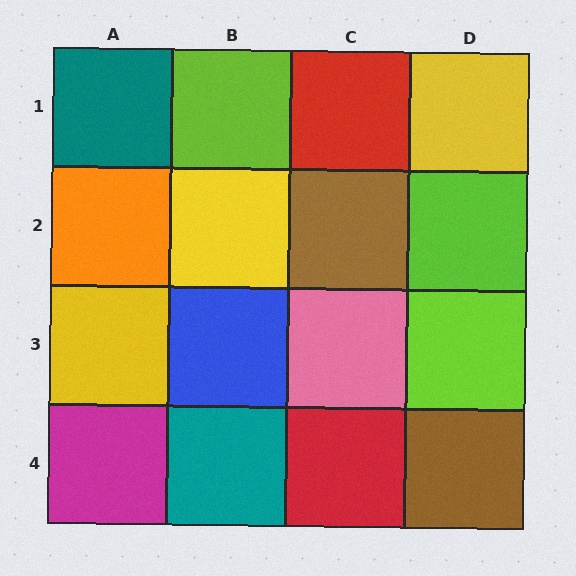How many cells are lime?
3 cells are lime.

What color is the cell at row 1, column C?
Red.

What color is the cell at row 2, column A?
Orange.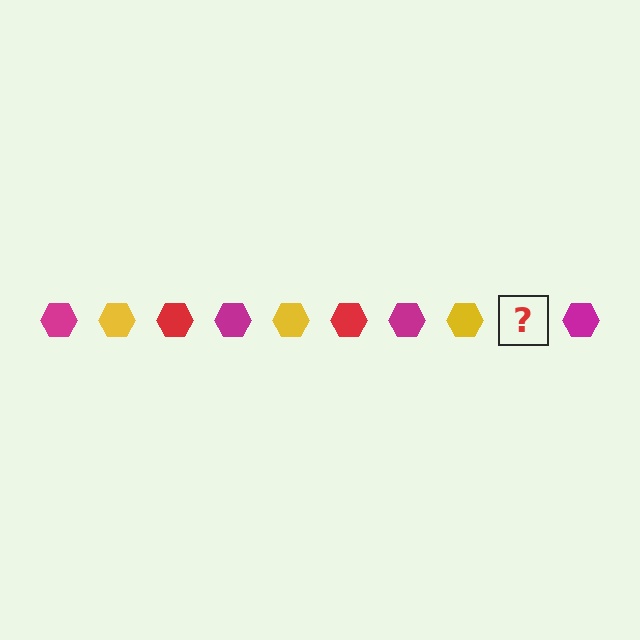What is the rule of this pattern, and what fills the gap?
The rule is that the pattern cycles through magenta, yellow, red hexagons. The gap should be filled with a red hexagon.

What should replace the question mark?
The question mark should be replaced with a red hexagon.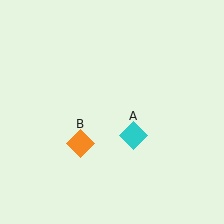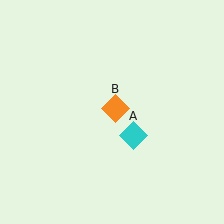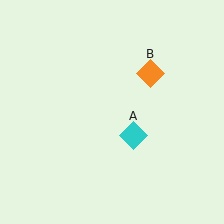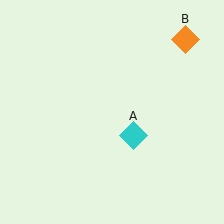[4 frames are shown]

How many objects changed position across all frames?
1 object changed position: orange diamond (object B).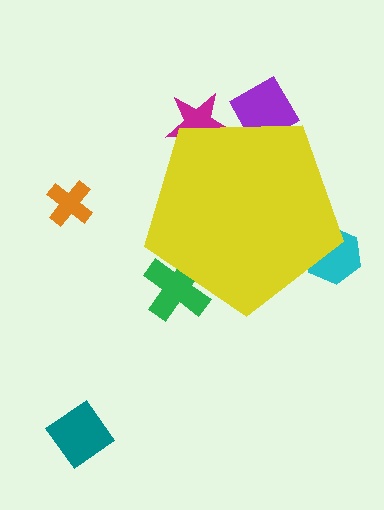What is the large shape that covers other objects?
A yellow pentagon.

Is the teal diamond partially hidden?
No, the teal diamond is fully visible.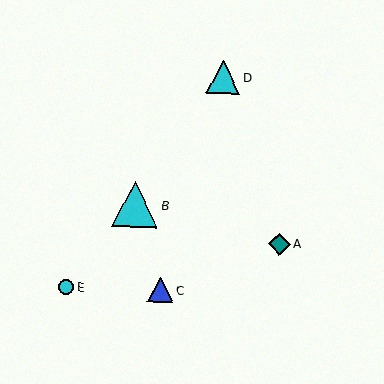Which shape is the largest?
The cyan triangle (labeled B) is the largest.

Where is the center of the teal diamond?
The center of the teal diamond is at (279, 244).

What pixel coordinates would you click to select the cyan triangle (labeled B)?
Click at (135, 204) to select the cyan triangle B.